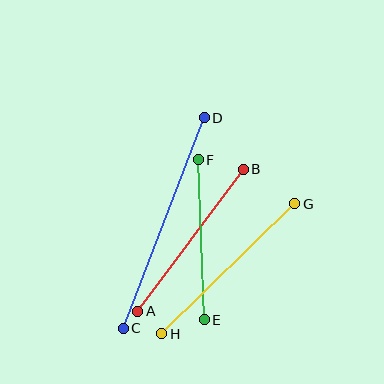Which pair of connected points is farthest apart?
Points C and D are farthest apart.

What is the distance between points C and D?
The distance is approximately 226 pixels.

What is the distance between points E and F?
The distance is approximately 160 pixels.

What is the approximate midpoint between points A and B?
The midpoint is at approximately (190, 240) pixels.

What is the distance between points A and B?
The distance is approximately 177 pixels.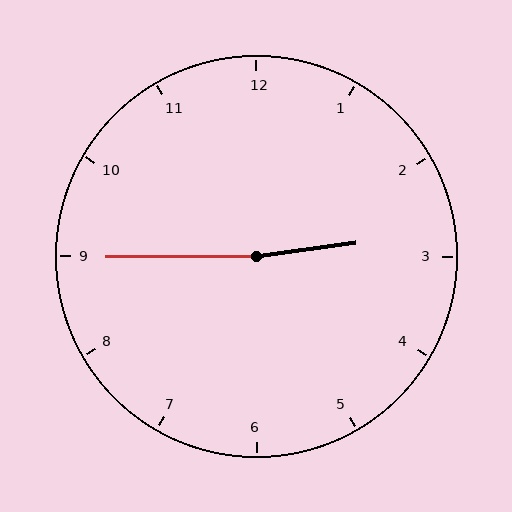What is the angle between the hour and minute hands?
Approximately 172 degrees.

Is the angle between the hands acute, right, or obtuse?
It is obtuse.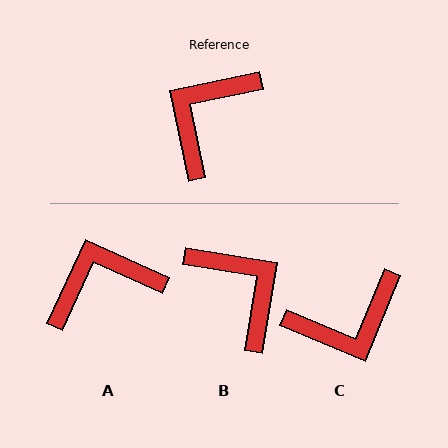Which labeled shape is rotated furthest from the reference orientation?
C, about 146 degrees away.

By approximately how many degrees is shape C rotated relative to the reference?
Approximately 146 degrees counter-clockwise.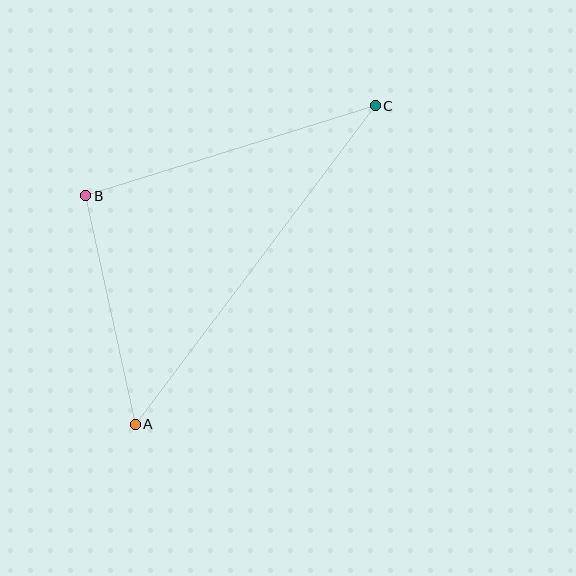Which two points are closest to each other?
Points A and B are closest to each other.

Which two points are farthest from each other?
Points A and C are farthest from each other.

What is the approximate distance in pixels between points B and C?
The distance between B and C is approximately 303 pixels.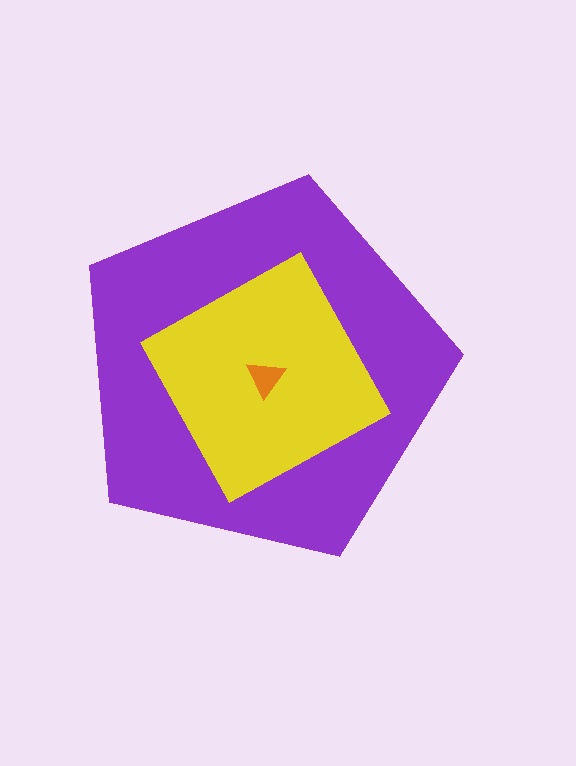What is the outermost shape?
The purple pentagon.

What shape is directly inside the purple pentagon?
The yellow square.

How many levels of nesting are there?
3.